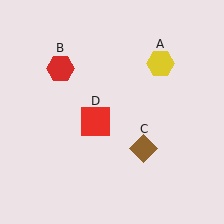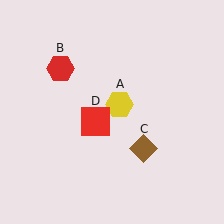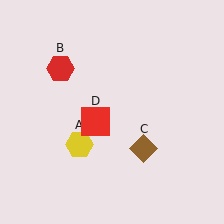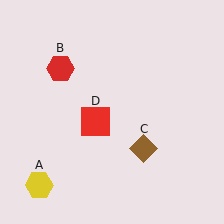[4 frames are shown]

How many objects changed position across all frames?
1 object changed position: yellow hexagon (object A).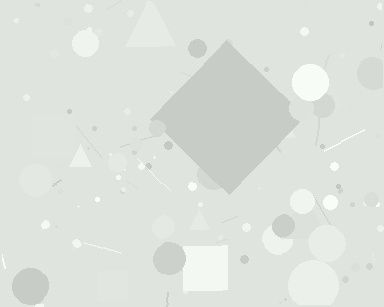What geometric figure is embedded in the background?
A diamond is embedded in the background.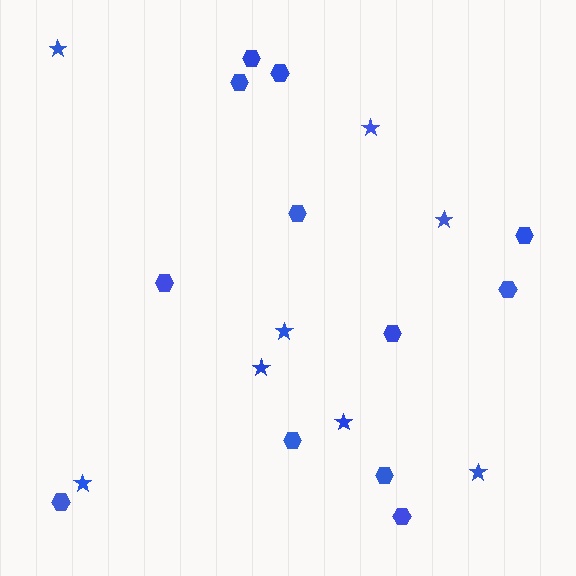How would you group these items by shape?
There are 2 groups: one group of stars (8) and one group of hexagons (12).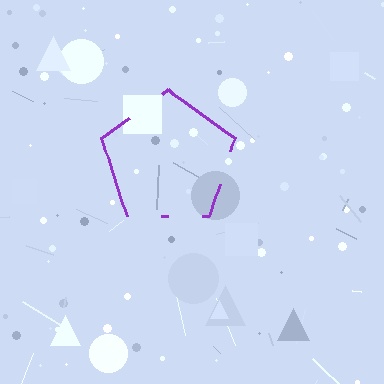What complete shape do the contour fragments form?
The contour fragments form a pentagon.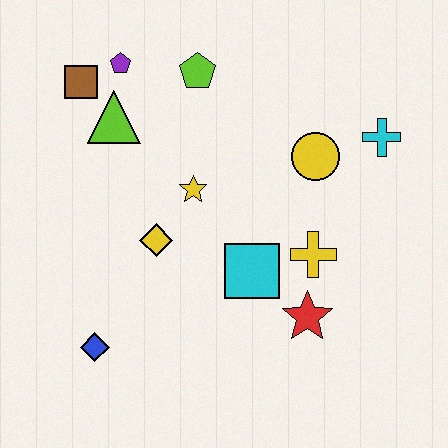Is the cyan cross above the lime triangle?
No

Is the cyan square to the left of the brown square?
No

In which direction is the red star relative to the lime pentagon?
The red star is below the lime pentagon.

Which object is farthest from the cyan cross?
The blue diamond is farthest from the cyan cross.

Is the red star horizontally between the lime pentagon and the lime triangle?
No